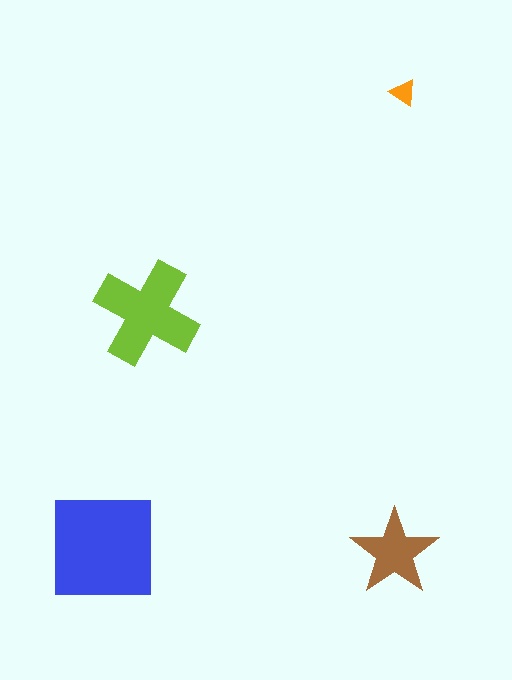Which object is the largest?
The blue square.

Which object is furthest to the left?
The blue square is leftmost.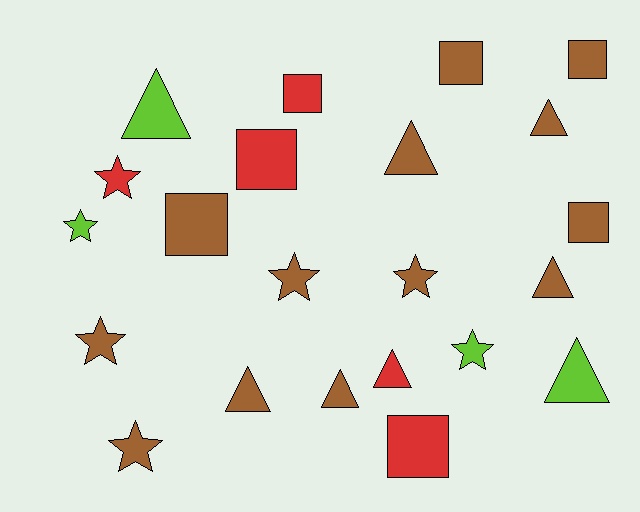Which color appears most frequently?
Brown, with 13 objects.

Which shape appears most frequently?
Triangle, with 8 objects.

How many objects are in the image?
There are 22 objects.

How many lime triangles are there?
There are 2 lime triangles.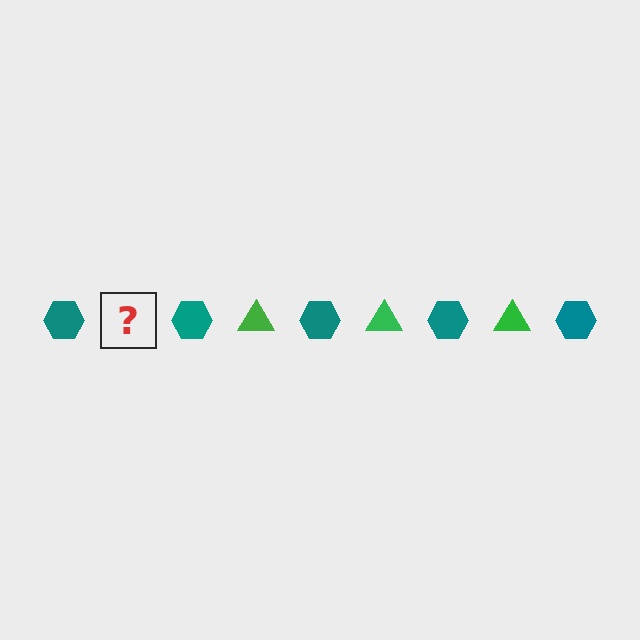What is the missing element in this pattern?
The missing element is a green triangle.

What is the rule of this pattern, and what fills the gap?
The rule is that the pattern alternates between teal hexagon and green triangle. The gap should be filled with a green triangle.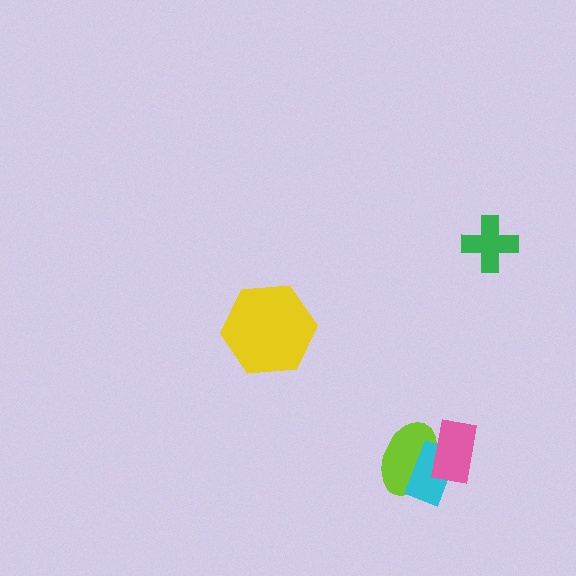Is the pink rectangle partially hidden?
No, no other shape covers it.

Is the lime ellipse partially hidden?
Yes, it is partially covered by another shape.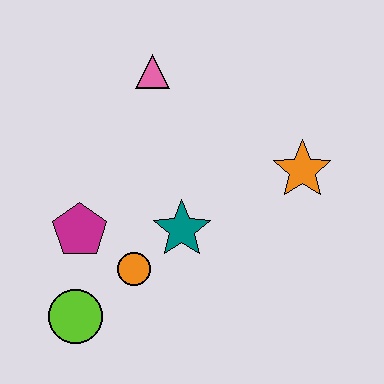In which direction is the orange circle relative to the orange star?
The orange circle is to the left of the orange star.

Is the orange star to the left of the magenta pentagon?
No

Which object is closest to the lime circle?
The orange circle is closest to the lime circle.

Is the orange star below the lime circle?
No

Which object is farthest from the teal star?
The pink triangle is farthest from the teal star.